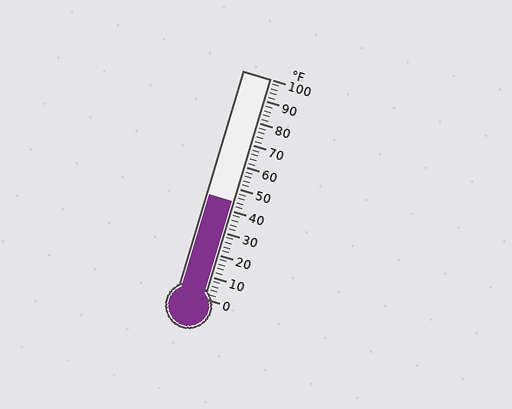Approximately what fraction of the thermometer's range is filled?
The thermometer is filled to approximately 45% of its range.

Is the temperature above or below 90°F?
The temperature is below 90°F.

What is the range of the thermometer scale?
The thermometer scale ranges from 0°F to 100°F.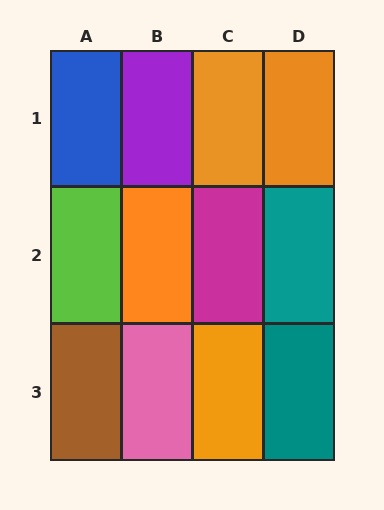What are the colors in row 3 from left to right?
Brown, pink, orange, teal.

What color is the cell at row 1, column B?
Purple.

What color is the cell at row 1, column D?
Orange.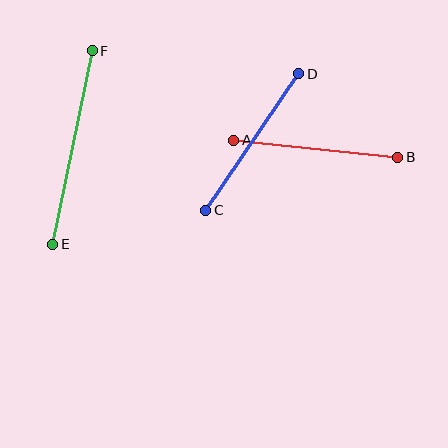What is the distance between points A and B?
The distance is approximately 165 pixels.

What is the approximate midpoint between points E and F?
The midpoint is at approximately (72, 148) pixels.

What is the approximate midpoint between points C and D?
The midpoint is at approximately (252, 142) pixels.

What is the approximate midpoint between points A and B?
The midpoint is at approximately (316, 149) pixels.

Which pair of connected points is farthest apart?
Points E and F are farthest apart.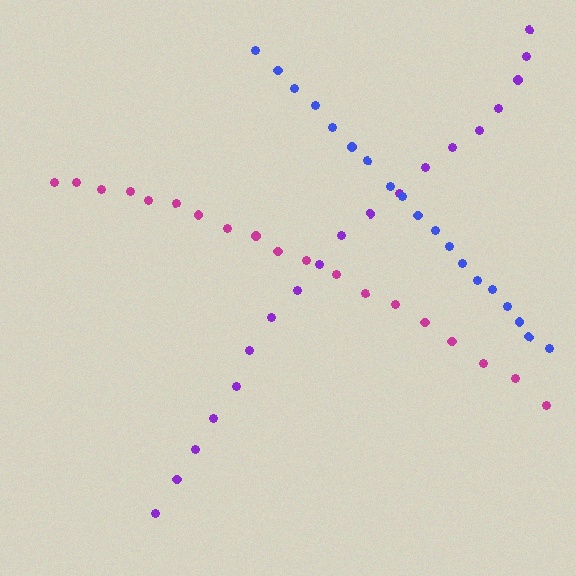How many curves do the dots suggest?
There are 3 distinct paths.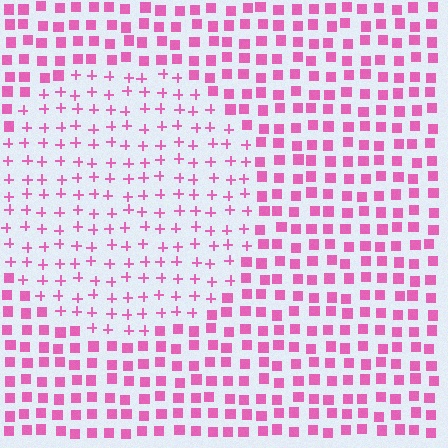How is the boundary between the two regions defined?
The boundary is defined by a change in element shape: plus signs inside vs. squares outside. All elements share the same color and spacing.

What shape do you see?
I see a circle.